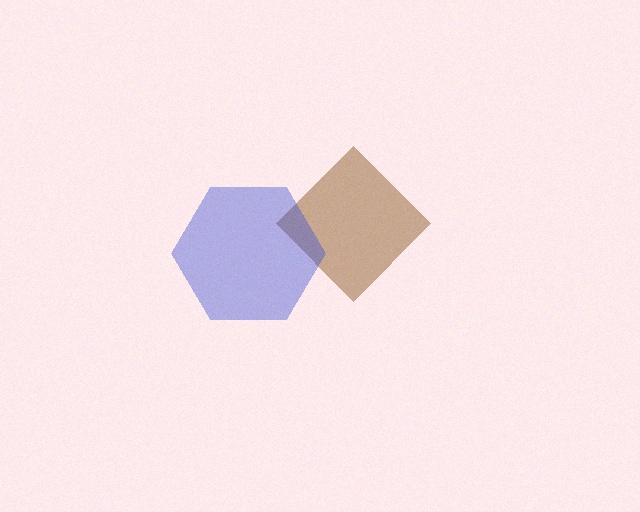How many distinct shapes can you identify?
There are 2 distinct shapes: a brown diamond, a blue hexagon.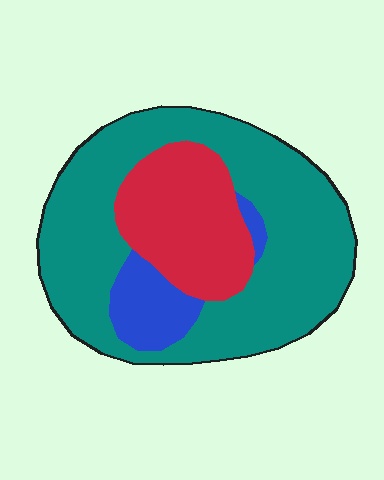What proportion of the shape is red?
Red takes up between a sixth and a third of the shape.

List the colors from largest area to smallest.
From largest to smallest: teal, red, blue.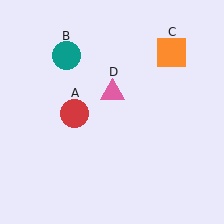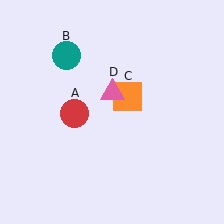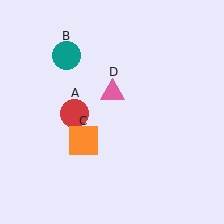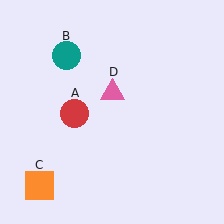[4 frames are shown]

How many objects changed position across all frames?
1 object changed position: orange square (object C).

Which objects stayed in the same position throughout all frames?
Red circle (object A) and teal circle (object B) and pink triangle (object D) remained stationary.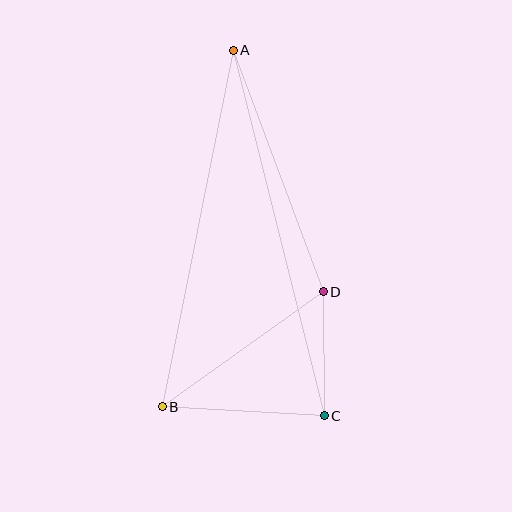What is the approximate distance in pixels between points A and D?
The distance between A and D is approximately 258 pixels.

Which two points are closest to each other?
Points C and D are closest to each other.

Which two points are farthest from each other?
Points A and C are farthest from each other.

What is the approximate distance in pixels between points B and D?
The distance between B and D is approximately 198 pixels.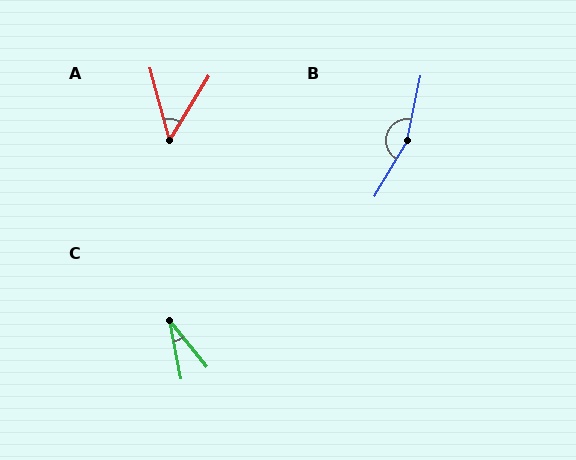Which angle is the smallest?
C, at approximately 28 degrees.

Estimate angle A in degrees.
Approximately 46 degrees.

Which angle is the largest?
B, at approximately 162 degrees.